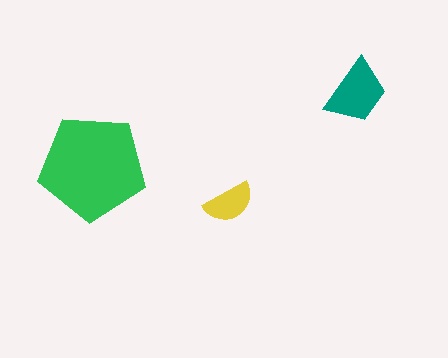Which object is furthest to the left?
The green pentagon is leftmost.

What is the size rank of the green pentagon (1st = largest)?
1st.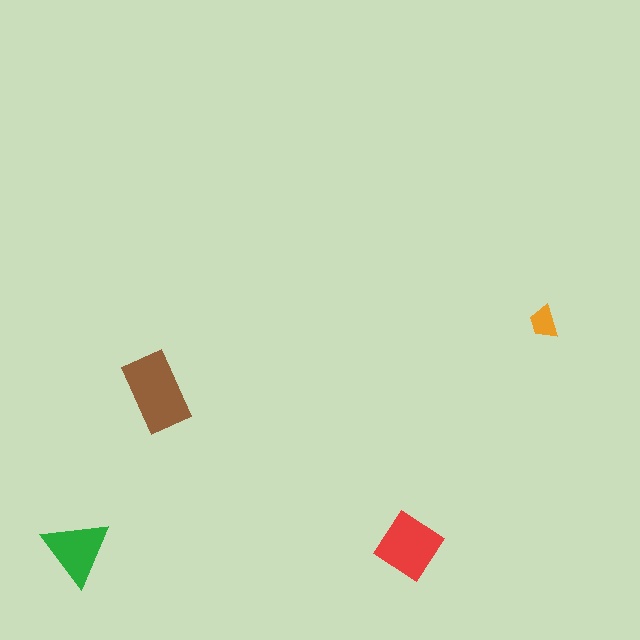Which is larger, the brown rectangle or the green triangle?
The brown rectangle.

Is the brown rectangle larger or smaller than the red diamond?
Larger.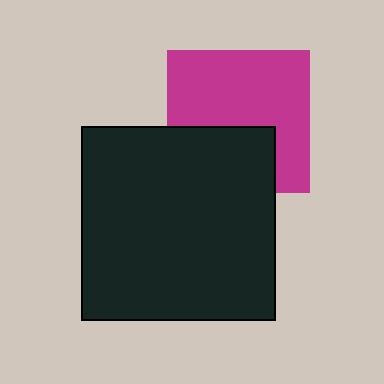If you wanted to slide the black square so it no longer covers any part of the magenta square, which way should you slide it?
Slide it down — that is the most direct way to separate the two shapes.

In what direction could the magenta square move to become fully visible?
The magenta square could move up. That would shift it out from behind the black square entirely.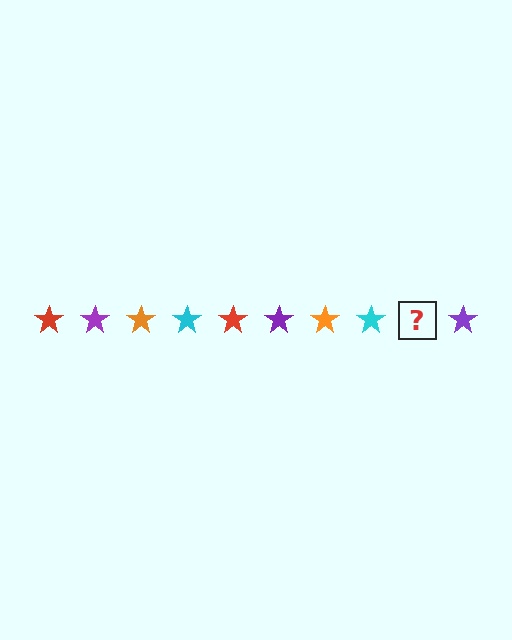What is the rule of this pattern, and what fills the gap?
The rule is that the pattern cycles through red, purple, orange, cyan stars. The gap should be filled with a red star.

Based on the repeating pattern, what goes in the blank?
The blank should be a red star.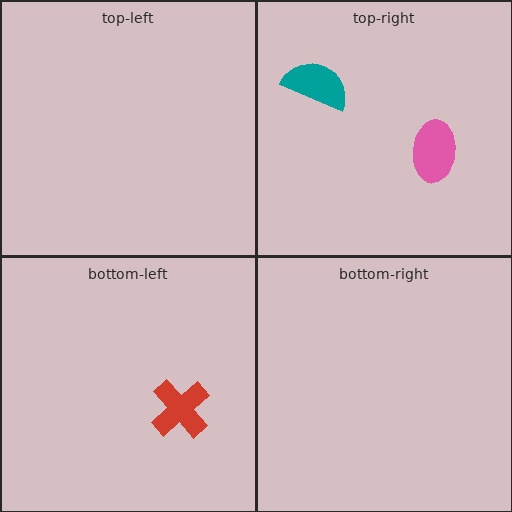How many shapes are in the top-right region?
2.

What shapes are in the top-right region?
The teal semicircle, the pink ellipse.